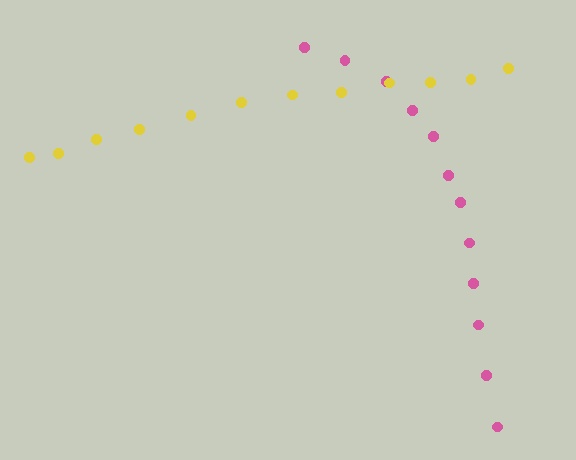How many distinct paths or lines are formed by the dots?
There are 2 distinct paths.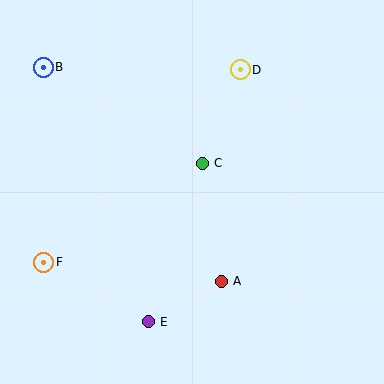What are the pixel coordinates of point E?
Point E is at (148, 322).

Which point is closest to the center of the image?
Point C at (202, 163) is closest to the center.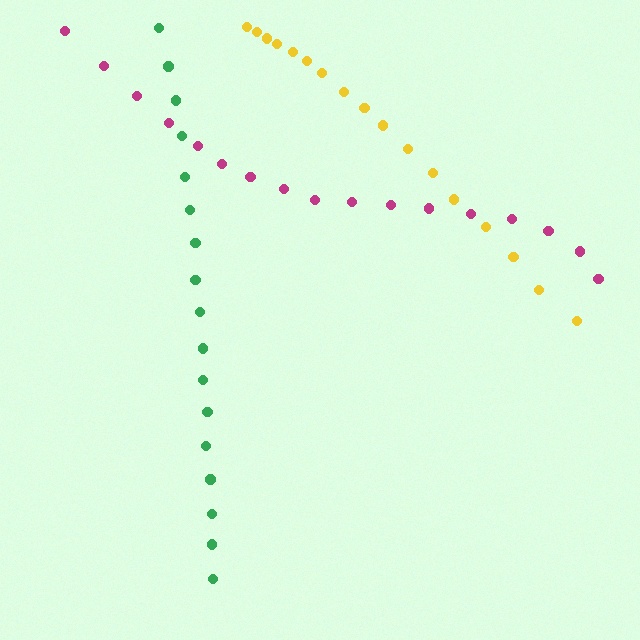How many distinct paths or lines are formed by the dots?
There are 3 distinct paths.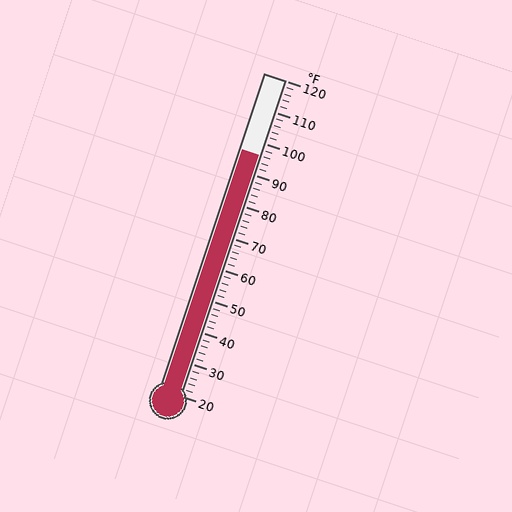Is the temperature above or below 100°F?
The temperature is below 100°F.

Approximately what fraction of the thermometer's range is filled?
The thermometer is filled to approximately 75% of its range.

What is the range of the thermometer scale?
The thermometer scale ranges from 20°F to 120°F.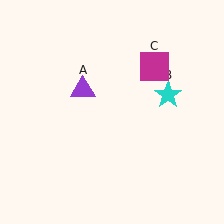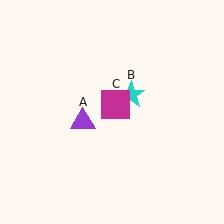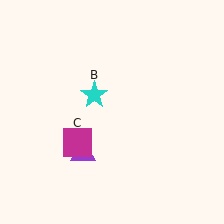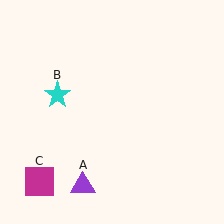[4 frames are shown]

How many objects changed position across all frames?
3 objects changed position: purple triangle (object A), cyan star (object B), magenta square (object C).